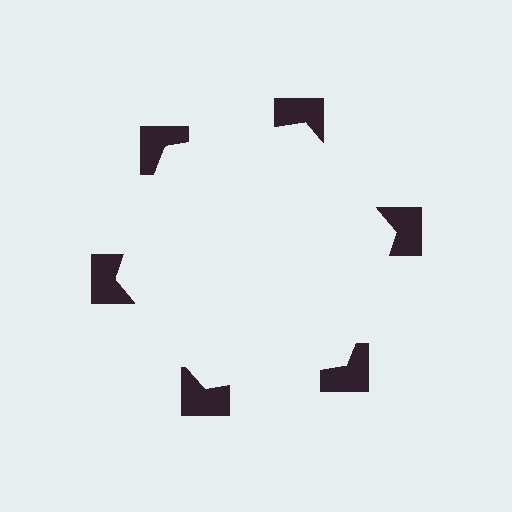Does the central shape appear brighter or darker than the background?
It typically appears slightly brighter than the background, even though no actual brightness change is drawn.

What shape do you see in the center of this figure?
An illusory hexagon — its edges are inferred from the aligned wedge cuts in the notched squares, not physically drawn.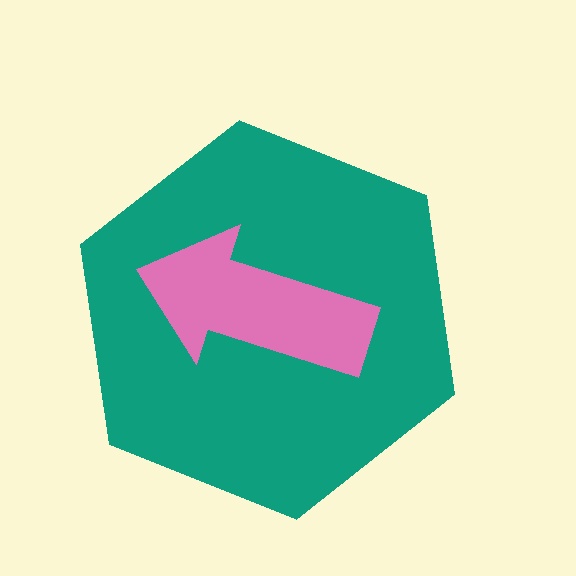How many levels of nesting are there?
2.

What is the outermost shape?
The teal hexagon.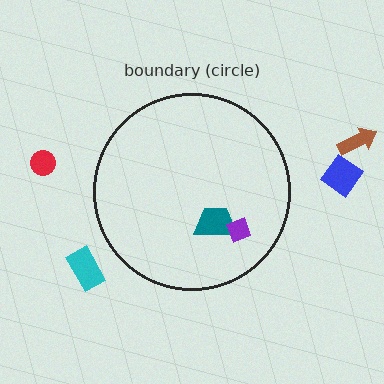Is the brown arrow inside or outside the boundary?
Outside.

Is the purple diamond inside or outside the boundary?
Inside.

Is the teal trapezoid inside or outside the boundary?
Inside.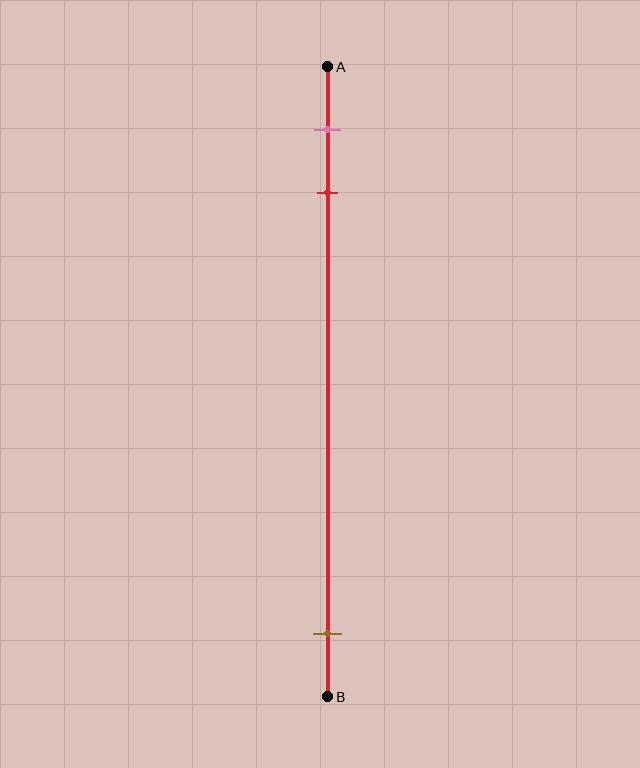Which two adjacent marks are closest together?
The pink and red marks are the closest adjacent pair.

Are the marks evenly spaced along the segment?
No, the marks are not evenly spaced.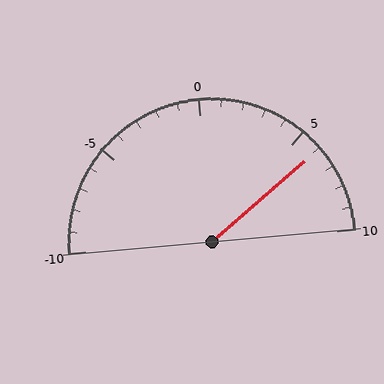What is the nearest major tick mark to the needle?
The nearest major tick mark is 5.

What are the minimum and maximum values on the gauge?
The gauge ranges from -10 to 10.